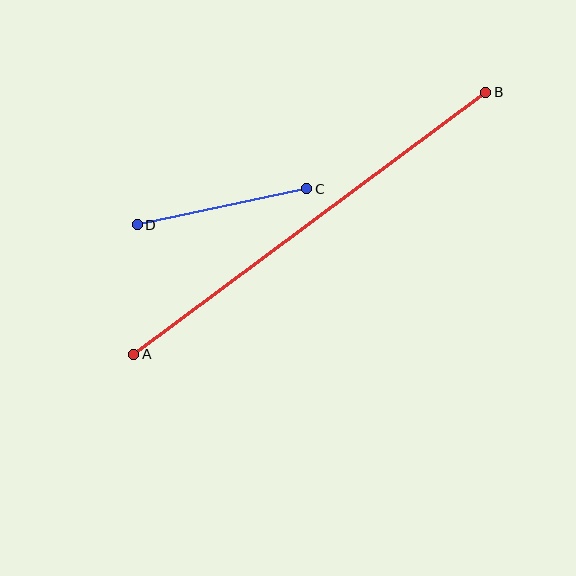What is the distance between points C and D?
The distance is approximately 173 pixels.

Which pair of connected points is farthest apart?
Points A and B are farthest apart.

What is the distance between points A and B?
The distance is approximately 439 pixels.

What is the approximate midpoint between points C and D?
The midpoint is at approximately (222, 207) pixels.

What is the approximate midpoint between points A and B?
The midpoint is at approximately (310, 223) pixels.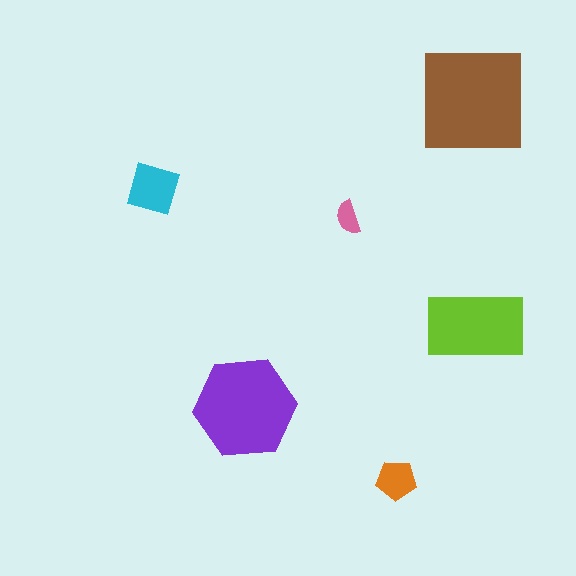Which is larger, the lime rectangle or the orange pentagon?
The lime rectangle.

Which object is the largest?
The brown square.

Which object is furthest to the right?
The lime rectangle is rightmost.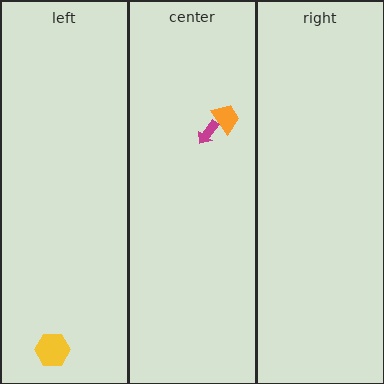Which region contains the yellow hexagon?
The left region.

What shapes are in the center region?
The orange trapezoid, the magenta arrow.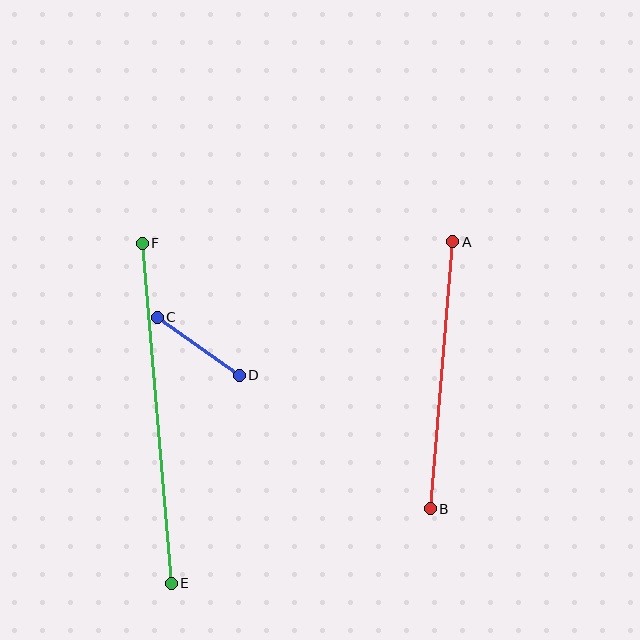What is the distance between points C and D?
The distance is approximately 101 pixels.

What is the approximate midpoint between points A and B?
The midpoint is at approximately (442, 375) pixels.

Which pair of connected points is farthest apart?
Points E and F are farthest apart.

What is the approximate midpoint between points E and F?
The midpoint is at approximately (157, 413) pixels.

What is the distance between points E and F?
The distance is approximately 341 pixels.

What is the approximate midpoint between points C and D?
The midpoint is at approximately (198, 346) pixels.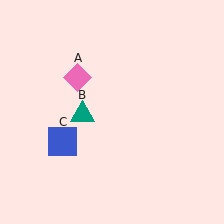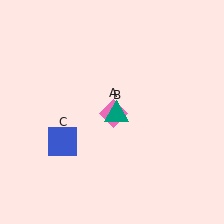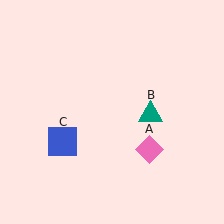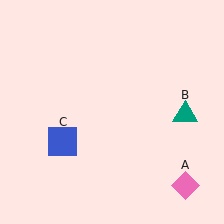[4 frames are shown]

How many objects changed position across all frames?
2 objects changed position: pink diamond (object A), teal triangle (object B).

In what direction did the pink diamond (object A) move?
The pink diamond (object A) moved down and to the right.